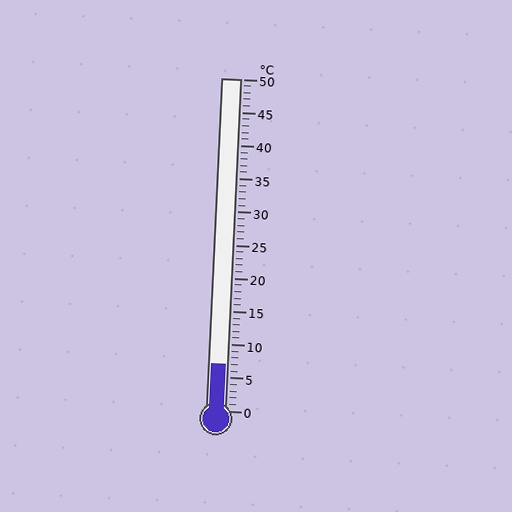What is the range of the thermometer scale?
The thermometer scale ranges from 0°C to 50°C.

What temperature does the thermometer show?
The thermometer shows approximately 7°C.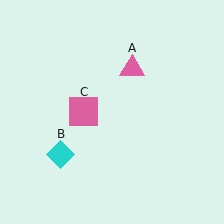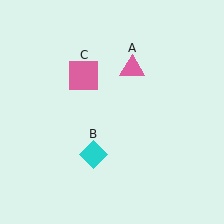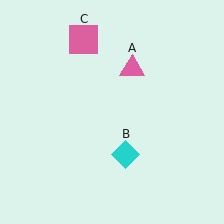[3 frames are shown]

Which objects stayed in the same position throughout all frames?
Pink triangle (object A) remained stationary.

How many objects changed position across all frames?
2 objects changed position: cyan diamond (object B), pink square (object C).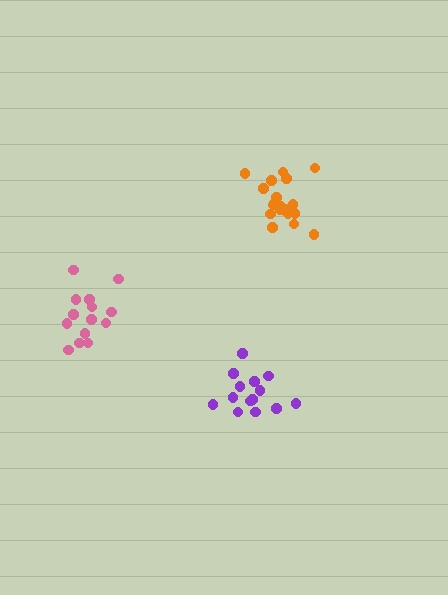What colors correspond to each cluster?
The clusters are colored: pink, orange, purple.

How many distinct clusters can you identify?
There are 3 distinct clusters.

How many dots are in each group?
Group 1: 14 dots, Group 2: 19 dots, Group 3: 15 dots (48 total).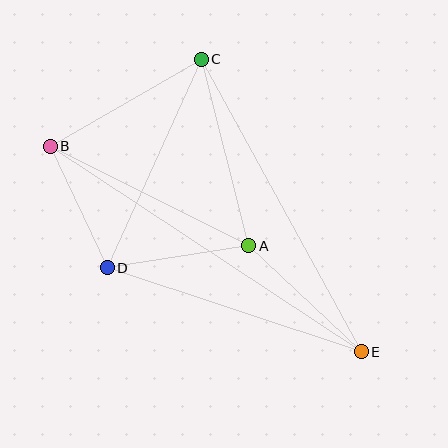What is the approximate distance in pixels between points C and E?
The distance between C and E is approximately 333 pixels.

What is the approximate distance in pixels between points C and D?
The distance between C and D is approximately 229 pixels.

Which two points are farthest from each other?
Points B and E are farthest from each other.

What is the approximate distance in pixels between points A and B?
The distance between A and B is approximately 222 pixels.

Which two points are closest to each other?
Points B and D are closest to each other.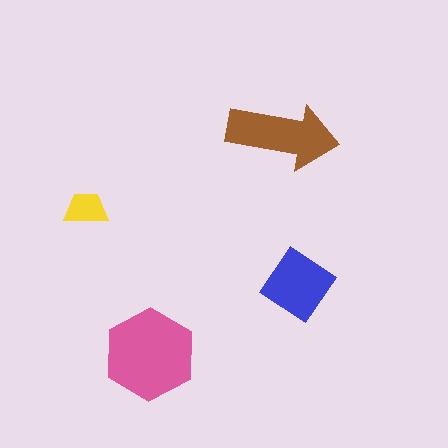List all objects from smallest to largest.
The yellow trapezoid, the blue diamond, the brown arrow, the pink hexagon.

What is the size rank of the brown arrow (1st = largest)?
2nd.